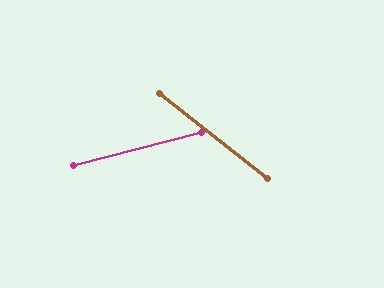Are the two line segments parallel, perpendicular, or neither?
Neither parallel nor perpendicular — they differ by about 53°.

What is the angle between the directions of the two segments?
Approximately 53 degrees.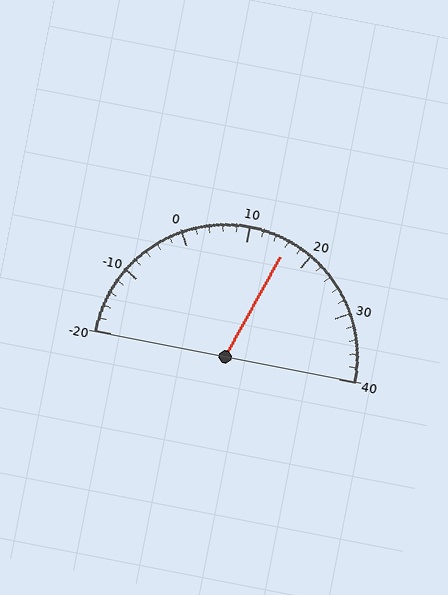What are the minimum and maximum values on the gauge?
The gauge ranges from -20 to 40.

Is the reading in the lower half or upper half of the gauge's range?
The reading is in the upper half of the range (-20 to 40).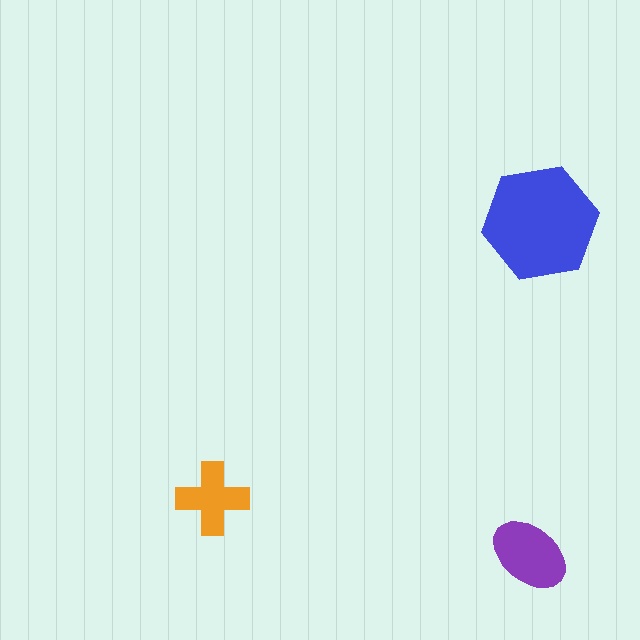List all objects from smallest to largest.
The orange cross, the purple ellipse, the blue hexagon.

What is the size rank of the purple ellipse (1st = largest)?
2nd.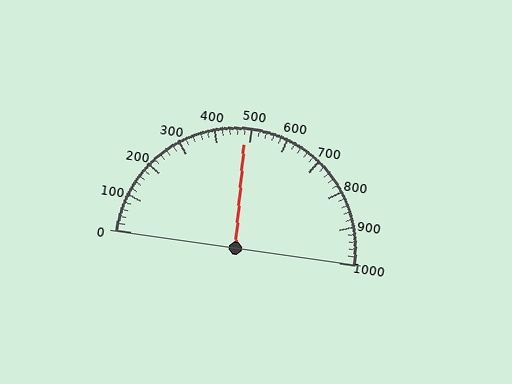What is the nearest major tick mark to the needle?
The nearest major tick mark is 500.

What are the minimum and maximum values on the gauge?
The gauge ranges from 0 to 1000.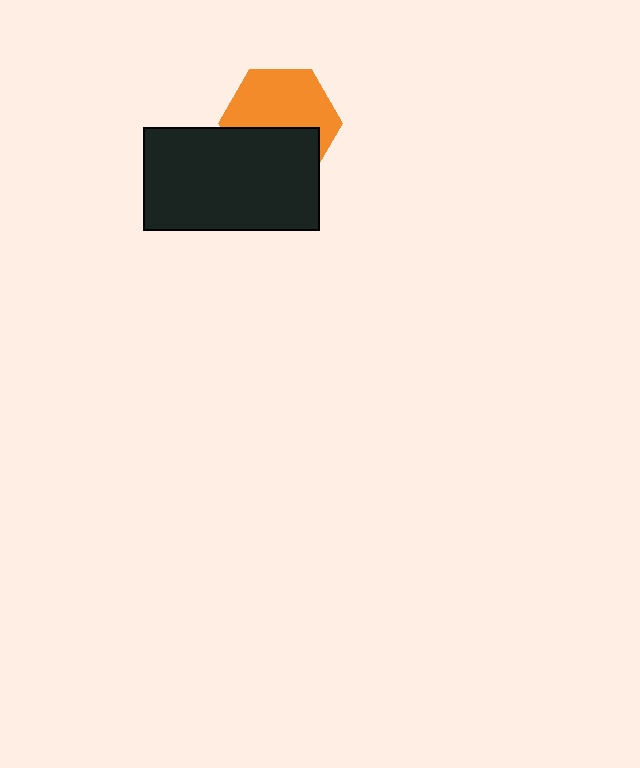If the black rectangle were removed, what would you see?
You would see the complete orange hexagon.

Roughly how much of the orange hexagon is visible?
About half of it is visible (roughly 59%).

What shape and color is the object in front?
The object in front is a black rectangle.